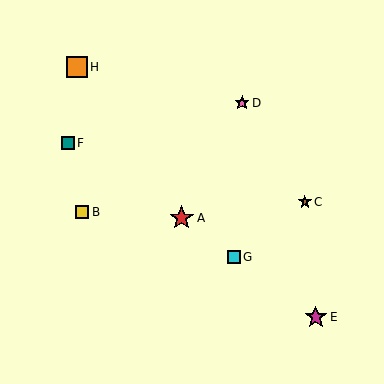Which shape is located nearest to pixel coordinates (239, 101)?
The pink star (labeled D) at (242, 103) is nearest to that location.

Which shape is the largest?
The red star (labeled A) is the largest.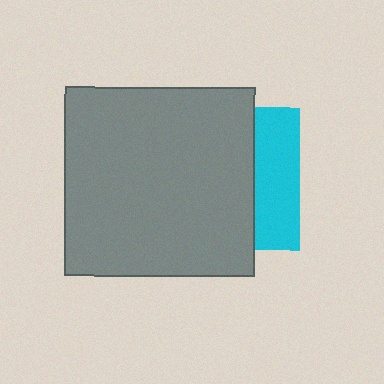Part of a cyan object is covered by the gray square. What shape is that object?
It is a square.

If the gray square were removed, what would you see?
You would see the complete cyan square.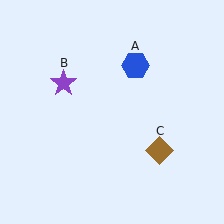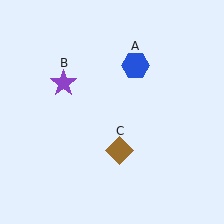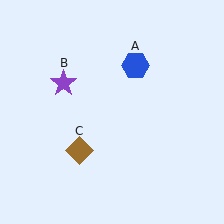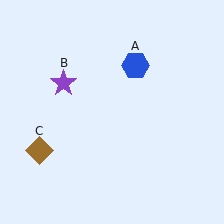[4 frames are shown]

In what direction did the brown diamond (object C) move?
The brown diamond (object C) moved left.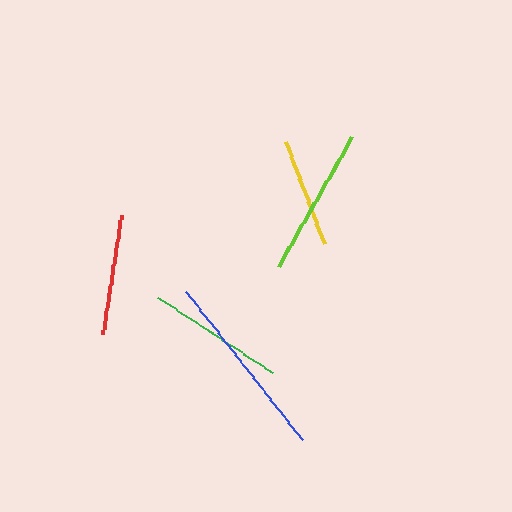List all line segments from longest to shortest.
From longest to shortest: blue, lime, green, red, yellow.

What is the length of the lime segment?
The lime segment is approximately 149 pixels long.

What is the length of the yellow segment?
The yellow segment is approximately 109 pixels long.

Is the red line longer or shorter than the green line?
The green line is longer than the red line.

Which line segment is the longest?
The blue line is the longest at approximately 189 pixels.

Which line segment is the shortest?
The yellow line is the shortest at approximately 109 pixels.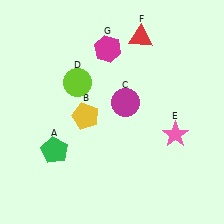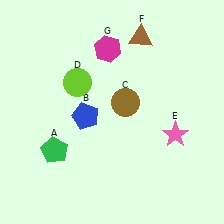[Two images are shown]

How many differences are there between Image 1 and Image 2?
There are 3 differences between the two images.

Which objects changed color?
B changed from yellow to blue. C changed from magenta to brown. F changed from red to brown.